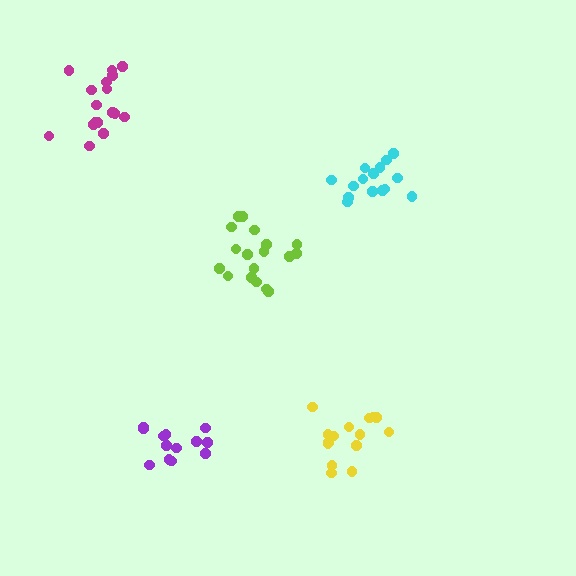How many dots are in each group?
Group 1: 19 dots, Group 2: 15 dots, Group 3: 17 dots, Group 4: 16 dots, Group 5: 14 dots (81 total).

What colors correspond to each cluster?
The clusters are colored: lime, cyan, magenta, yellow, purple.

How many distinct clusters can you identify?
There are 5 distinct clusters.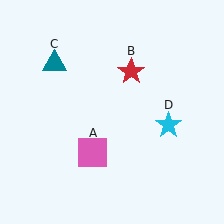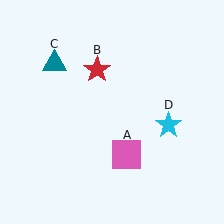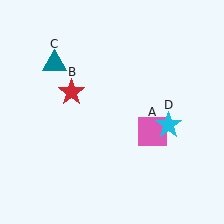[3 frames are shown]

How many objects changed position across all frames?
2 objects changed position: pink square (object A), red star (object B).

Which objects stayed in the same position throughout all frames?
Teal triangle (object C) and cyan star (object D) remained stationary.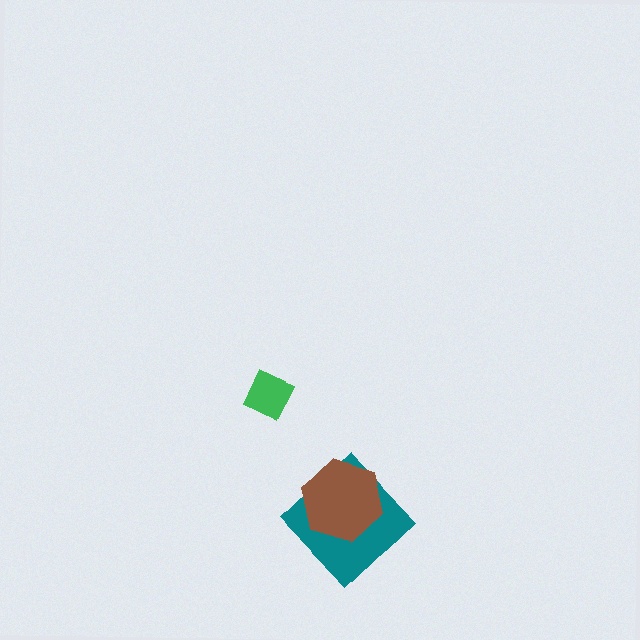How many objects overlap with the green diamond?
0 objects overlap with the green diamond.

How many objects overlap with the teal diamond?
1 object overlaps with the teal diamond.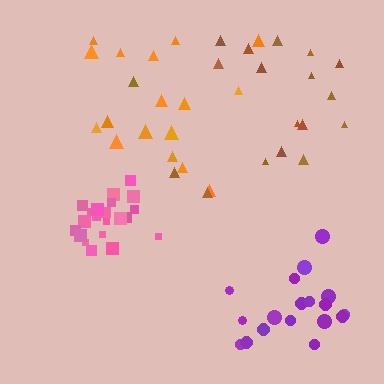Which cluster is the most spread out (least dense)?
Brown.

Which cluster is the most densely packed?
Pink.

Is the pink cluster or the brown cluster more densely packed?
Pink.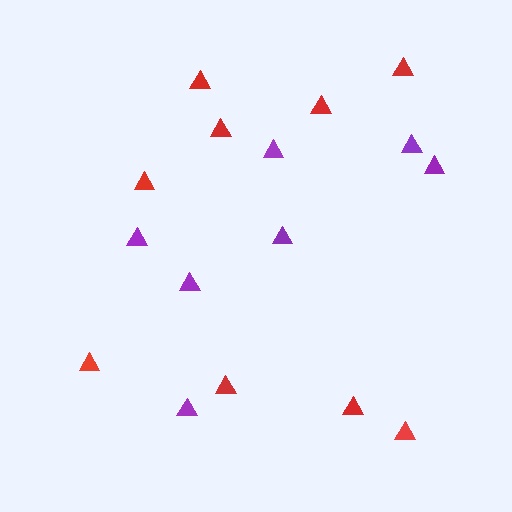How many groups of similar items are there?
There are 2 groups: one group of red triangles (9) and one group of purple triangles (7).